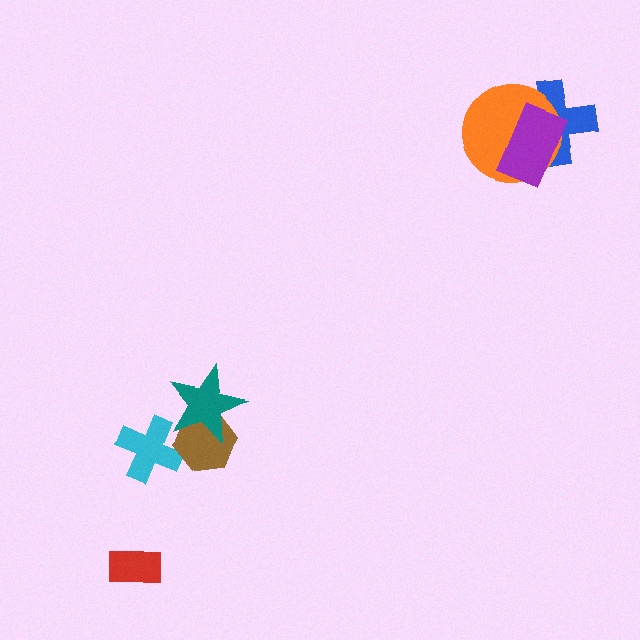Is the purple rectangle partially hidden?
No, no other shape covers it.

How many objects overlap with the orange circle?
2 objects overlap with the orange circle.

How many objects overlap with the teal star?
1 object overlaps with the teal star.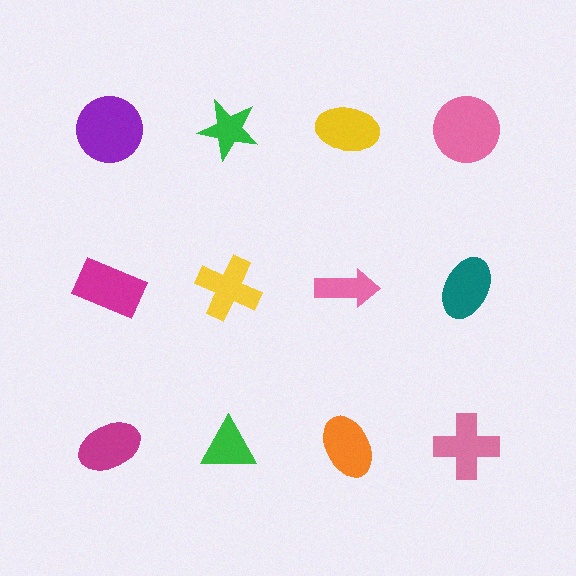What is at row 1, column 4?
A pink circle.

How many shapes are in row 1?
4 shapes.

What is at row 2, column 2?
A yellow cross.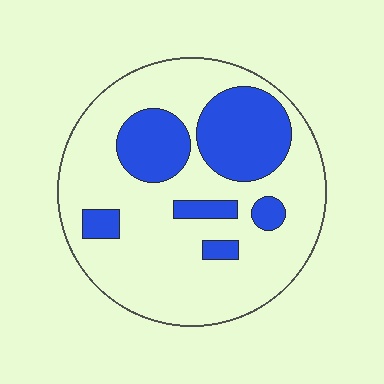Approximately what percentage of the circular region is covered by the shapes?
Approximately 25%.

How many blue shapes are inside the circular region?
6.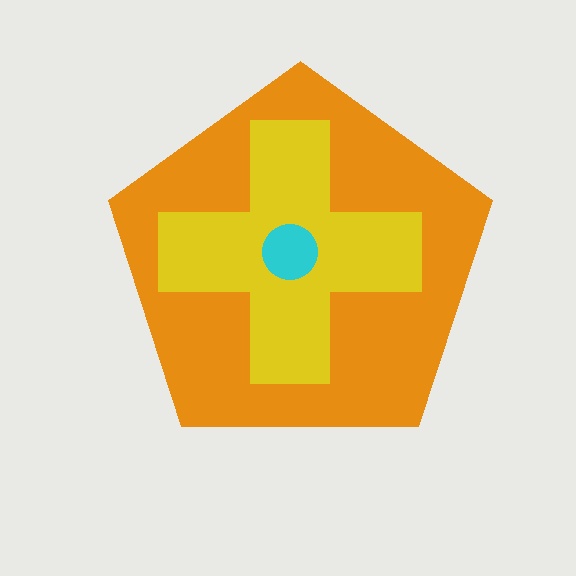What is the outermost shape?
The orange pentagon.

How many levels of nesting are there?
3.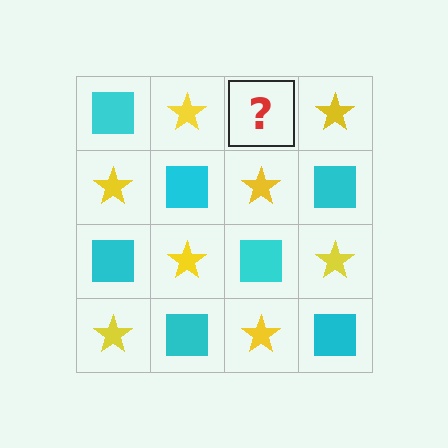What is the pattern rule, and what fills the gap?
The rule is that it alternates cyan square and yellow star in a checkerboard pattern. The gap should be filled with a cyan square.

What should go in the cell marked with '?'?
The missing cell should contain a cyan square.